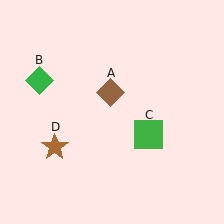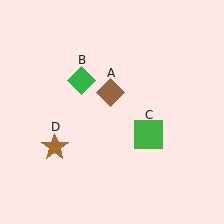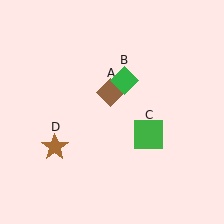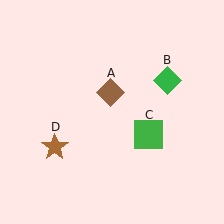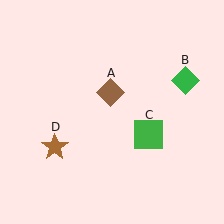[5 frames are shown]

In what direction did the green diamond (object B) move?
The green diamond (object B) moved right.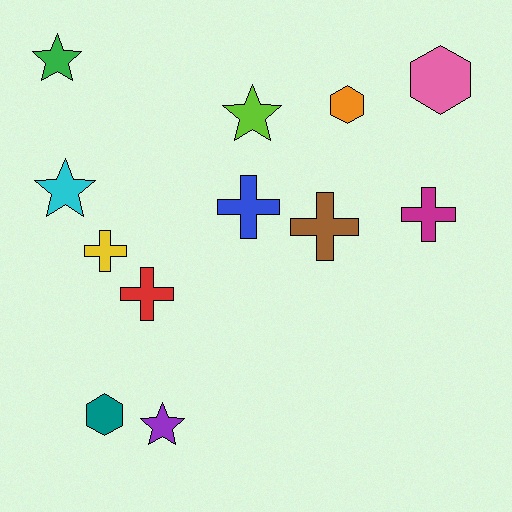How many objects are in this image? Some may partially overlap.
There are 12 objects.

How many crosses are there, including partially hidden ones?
There are 5 crosses.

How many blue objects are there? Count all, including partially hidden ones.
There is 1 blue object.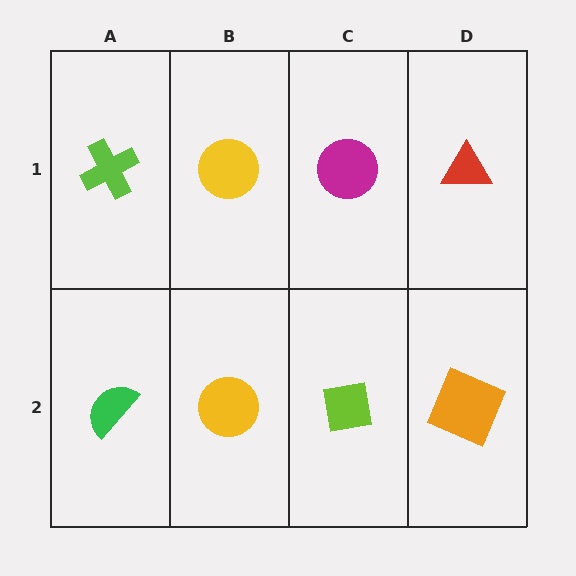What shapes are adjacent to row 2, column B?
A yellow circle (row 1, column B), a green semicircle (row 2, column A), a lime square (row 2, column C).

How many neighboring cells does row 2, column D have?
2.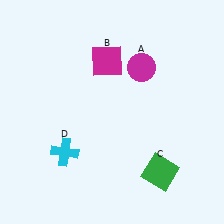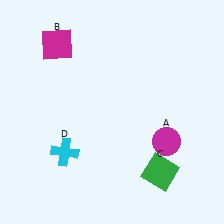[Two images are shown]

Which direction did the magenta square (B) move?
The magenta square (B) moved left.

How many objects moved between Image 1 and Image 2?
2 objects moved between the two images.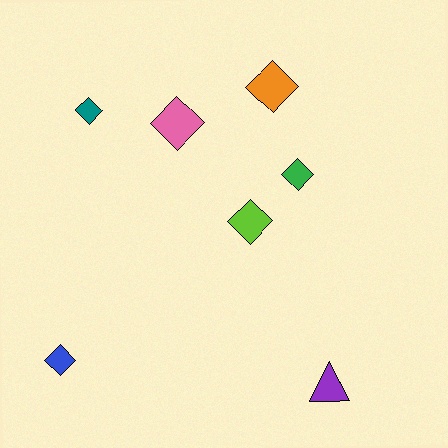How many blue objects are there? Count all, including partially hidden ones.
There is 1 blue object.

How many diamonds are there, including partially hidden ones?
There are 6 diamonds.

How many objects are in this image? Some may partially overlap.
There are 7 objects.